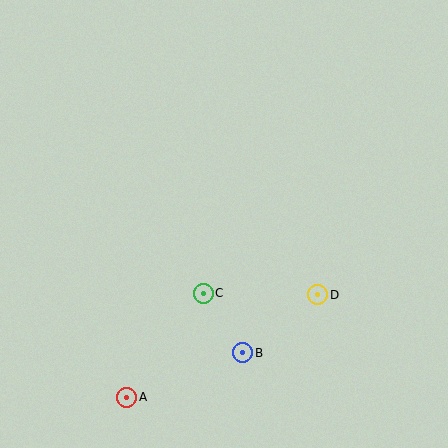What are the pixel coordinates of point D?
Point D is at (318, 295).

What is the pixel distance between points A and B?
The distance between A and B is 124 pixels.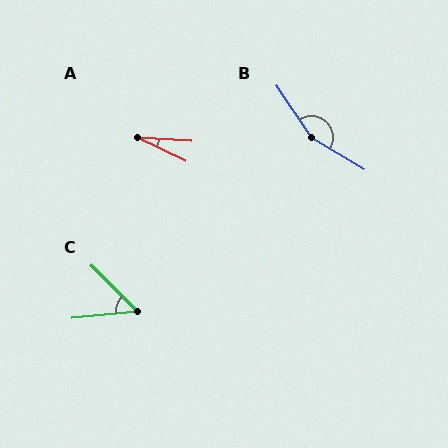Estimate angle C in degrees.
Approximately 51 degrees.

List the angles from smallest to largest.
A (22°), C (51°), B (155°).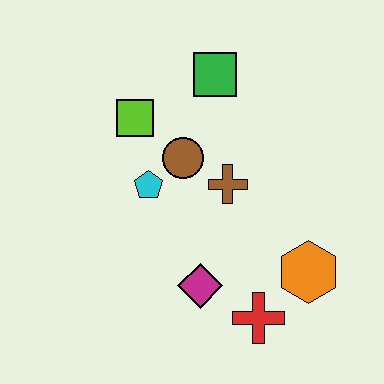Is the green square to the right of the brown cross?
No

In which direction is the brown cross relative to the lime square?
The brown cross is to the right of the lime square.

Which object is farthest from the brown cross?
The red cross is farthest from the brown cross.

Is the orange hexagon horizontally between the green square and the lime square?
No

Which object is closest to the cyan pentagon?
The brown circle is closest to the cyan pentagon.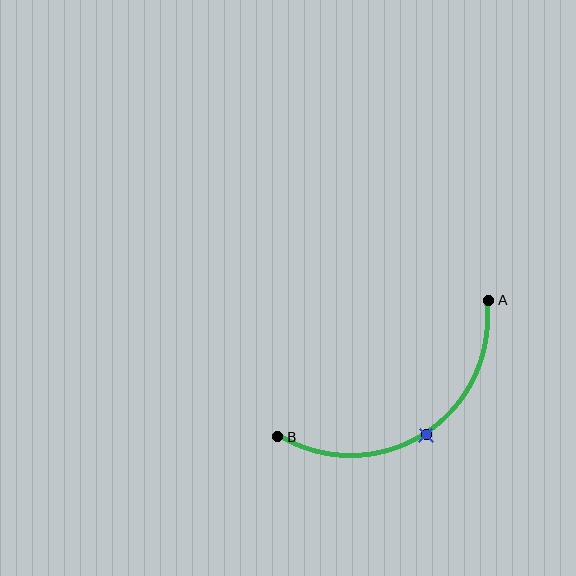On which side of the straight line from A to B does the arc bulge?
The arc bulges below the straight line connecting A and B.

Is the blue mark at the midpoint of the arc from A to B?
Yes. The blue mark lies on the arc at equal arc-length from both A and B — it is the arc midpoint.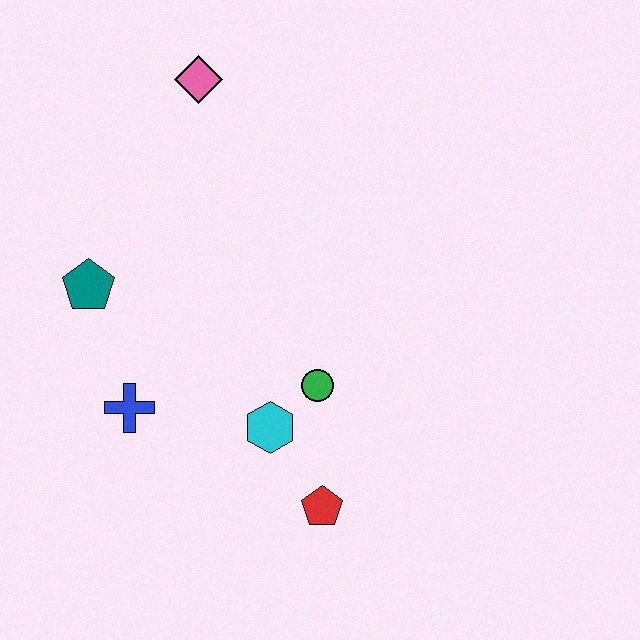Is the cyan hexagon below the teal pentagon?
Yes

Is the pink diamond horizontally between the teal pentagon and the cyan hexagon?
Yes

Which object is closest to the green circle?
The cyan hexagon is closest to the green circle.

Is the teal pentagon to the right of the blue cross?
No